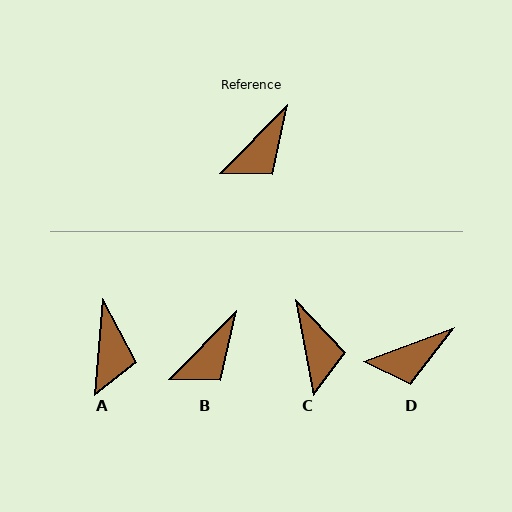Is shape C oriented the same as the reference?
No, it is off by about 55 degrees.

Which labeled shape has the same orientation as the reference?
B.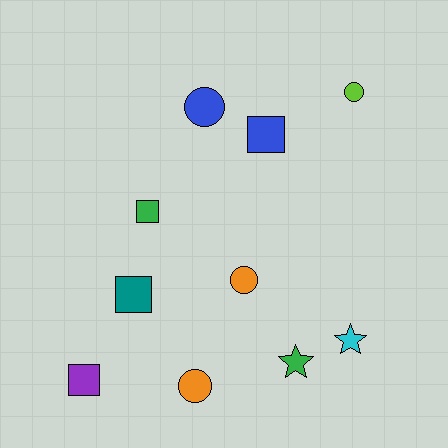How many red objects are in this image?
There are no red objects.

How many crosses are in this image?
There are no crosses.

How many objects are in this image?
There are 10 objects.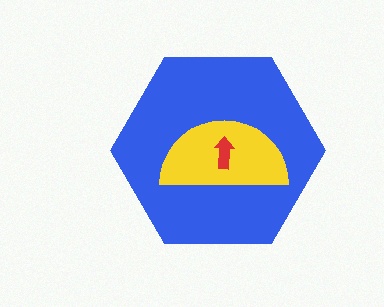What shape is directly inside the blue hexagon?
The yellow semicircle.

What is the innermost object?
The red arrow.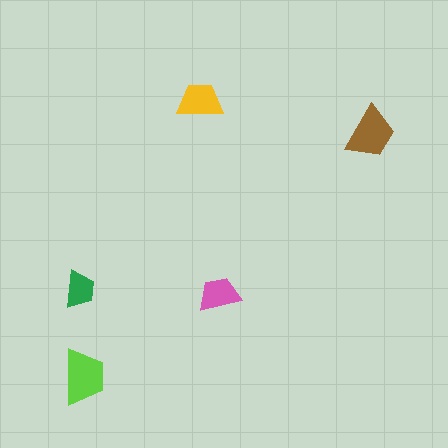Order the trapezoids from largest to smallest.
the lime one, the brown one, the yellow one, the pink one, the green one.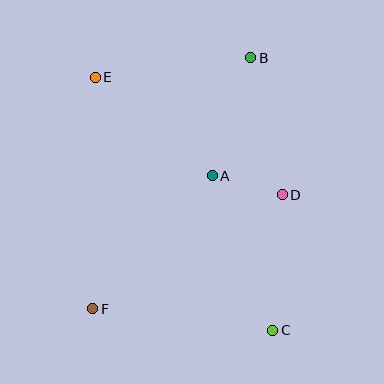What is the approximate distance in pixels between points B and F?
The distance between B and F is approximately 296 pixels.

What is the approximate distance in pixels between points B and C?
The distance between B and C is approximately 273 pixels.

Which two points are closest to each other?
Points A and D are closest to each other.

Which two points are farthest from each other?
Points C and E are farthest from each other.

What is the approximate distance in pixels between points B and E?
The distance between B and E is approximately 157 pixels.